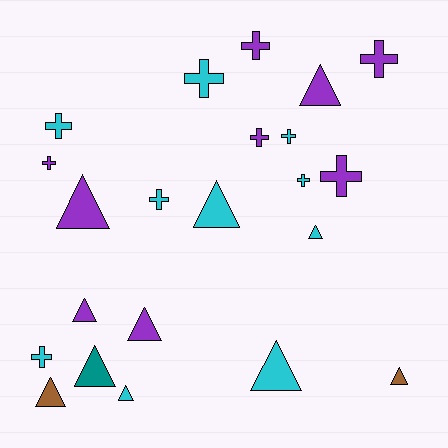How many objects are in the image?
There are 22 objects.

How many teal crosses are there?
There are no teal crosses.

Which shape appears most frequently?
Cross, with 11 objects.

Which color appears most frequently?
Cyan, with 10 objects.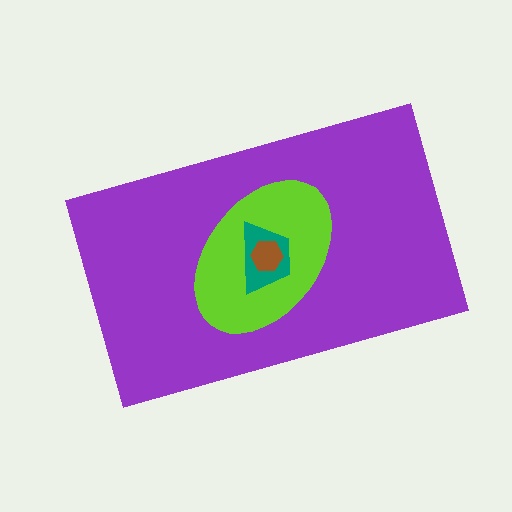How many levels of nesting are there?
4.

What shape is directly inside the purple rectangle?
The lime ellipse.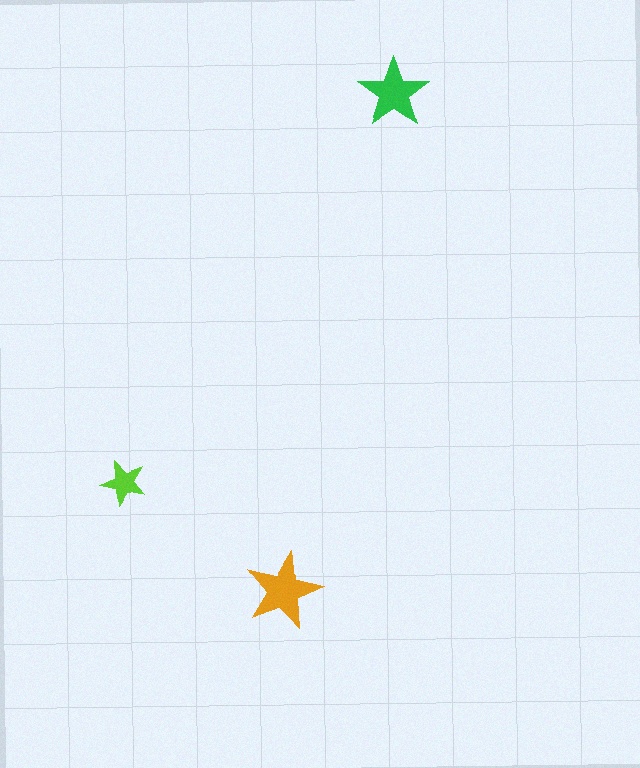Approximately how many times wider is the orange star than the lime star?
About 1.5 times wider.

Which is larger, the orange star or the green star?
The orange one.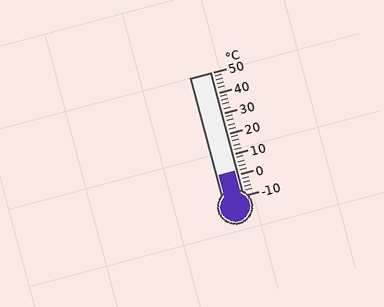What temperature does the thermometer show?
The thermometer shows approximately 2°C.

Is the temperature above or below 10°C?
The temperature is below 10°C.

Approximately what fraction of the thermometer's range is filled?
The thermometer is filled to approximately 20% of its range.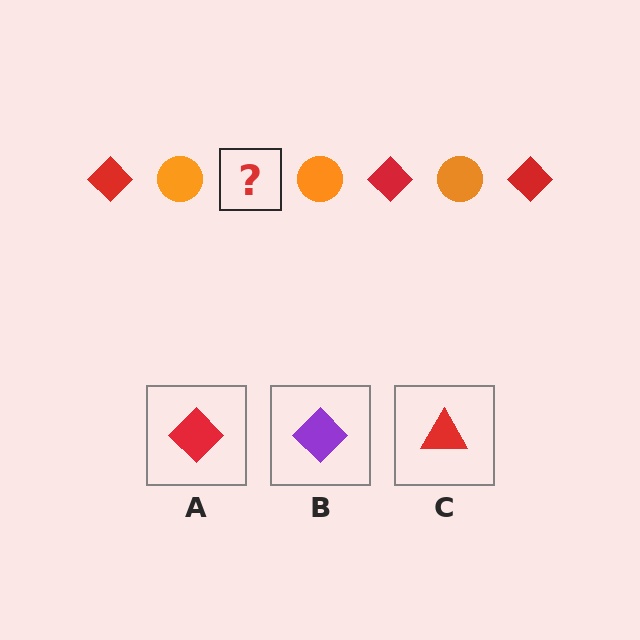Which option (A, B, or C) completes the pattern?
A.